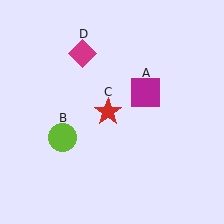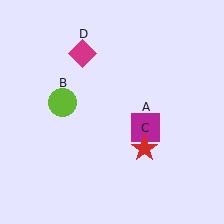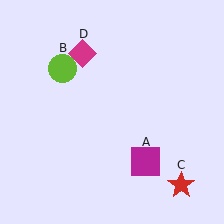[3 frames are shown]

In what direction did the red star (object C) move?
The red star (object C) moved down and to the right.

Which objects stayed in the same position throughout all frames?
Magenta diamond (object D) remained stationary.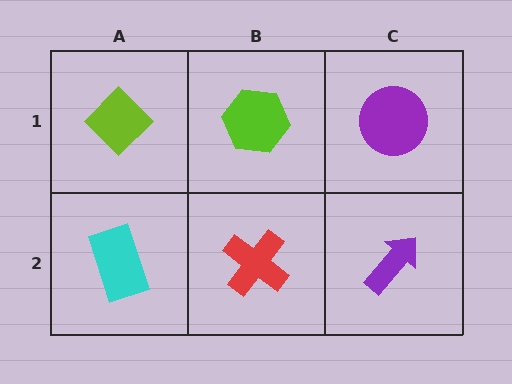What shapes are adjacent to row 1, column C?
A purple arrow (row 2, column C), a lime hexagon (row 1, column B).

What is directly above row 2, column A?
A lime diamond.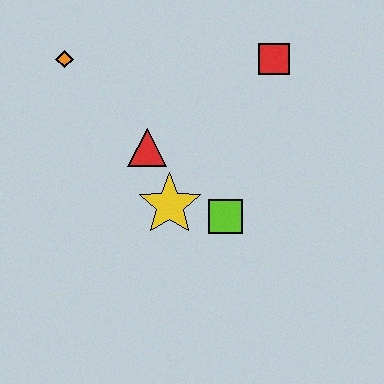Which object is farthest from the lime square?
The orange diamond is farthest from the lime square.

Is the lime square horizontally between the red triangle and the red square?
Yes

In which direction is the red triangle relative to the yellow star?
The red triangle is above the yellow star.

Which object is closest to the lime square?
The yellow star is closest to the lime square.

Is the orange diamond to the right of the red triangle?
No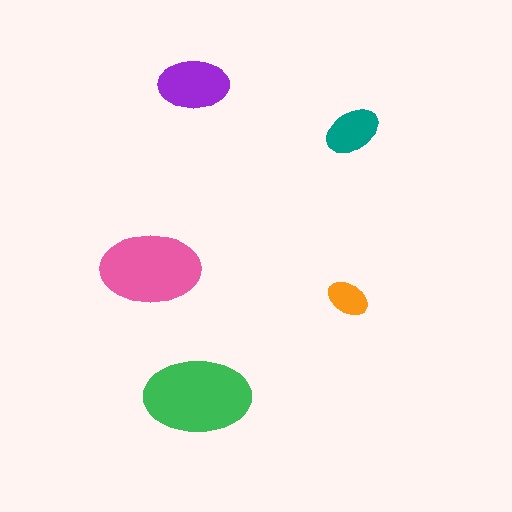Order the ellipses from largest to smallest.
the green one, the pink one, the purple one, the teal one, the orange one.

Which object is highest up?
The purple ellipse is topmost.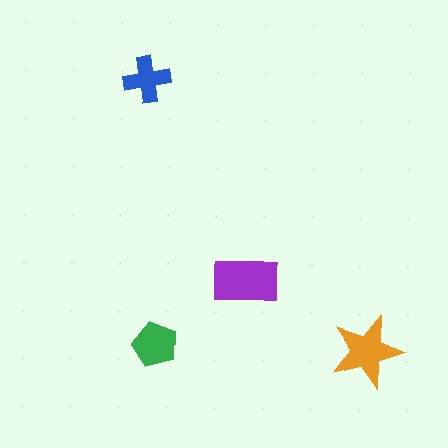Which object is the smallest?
The blue cross.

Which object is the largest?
The purple rectangle.